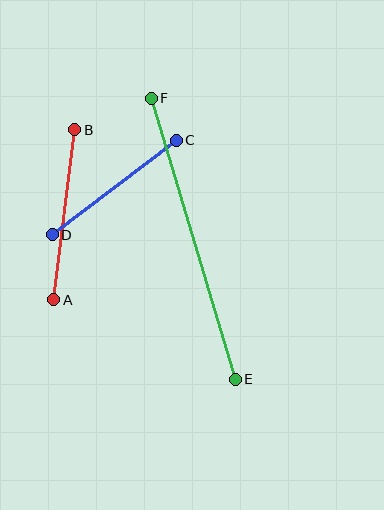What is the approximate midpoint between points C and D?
The midpoint is at approximately (114, 188) pixels.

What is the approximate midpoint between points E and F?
The midpoint is at approximately (193, 239) pixels.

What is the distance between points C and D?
The distance is approximately 156 pixels.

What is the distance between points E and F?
The distance is approximately 293 pixels.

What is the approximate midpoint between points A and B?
The midpoint is at approximately (64, 215) pixels.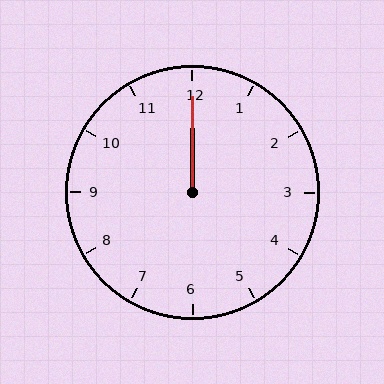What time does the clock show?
12:00.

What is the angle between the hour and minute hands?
Approximately 0 degrees.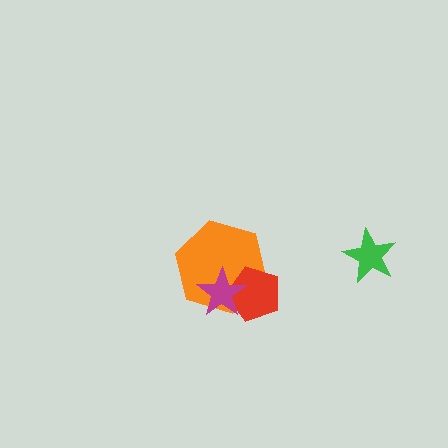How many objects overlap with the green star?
0 objects overlap with the green star.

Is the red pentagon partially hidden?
Yes, it is partially covered by another shape.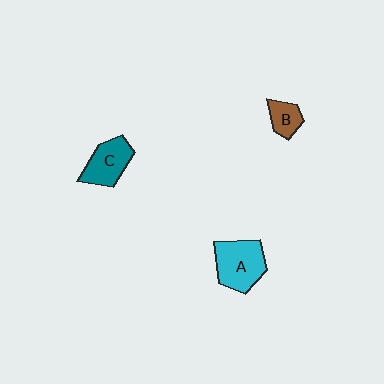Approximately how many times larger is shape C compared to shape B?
Approximately 1.8 times.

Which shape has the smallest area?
Shape B (brown).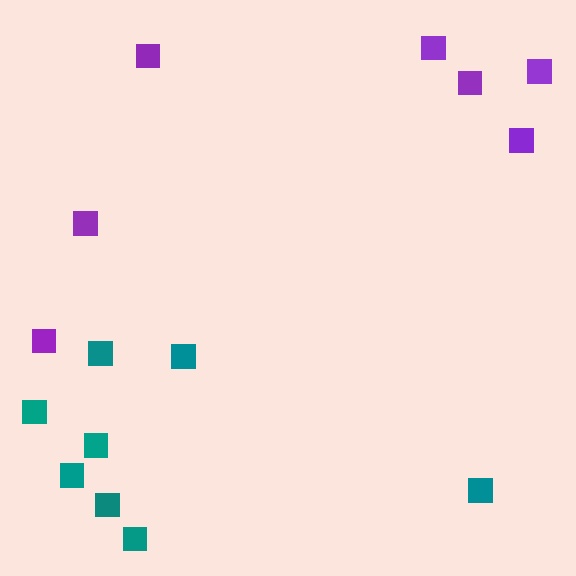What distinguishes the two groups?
There are 2 groups: one group of teal squares (8) and one group of purple squares (7).